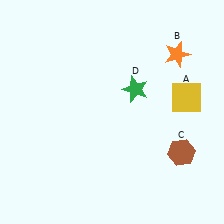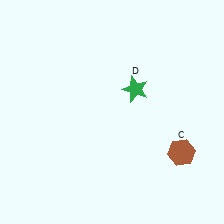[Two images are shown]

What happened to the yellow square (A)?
The yellow square (A) was removed in Image 2. It was in the top-right area of Image 1.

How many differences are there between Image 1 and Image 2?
There are 2 differences between the two images.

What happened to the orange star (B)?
The orange star (B) was removed in Image 2. It was in the top-right area of Image 1.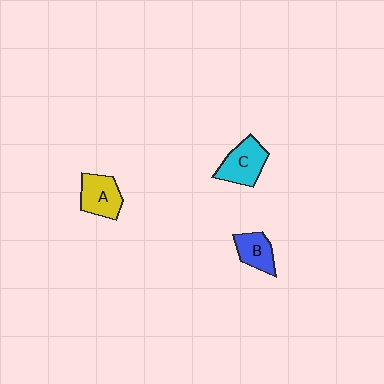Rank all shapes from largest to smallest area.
From largest to smallest: C (cyan), A (yellow), B (blue).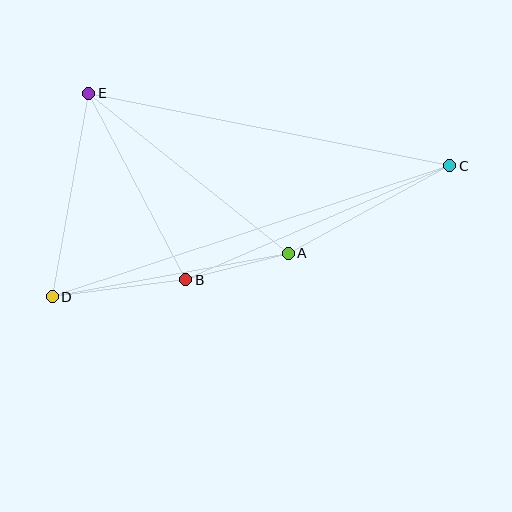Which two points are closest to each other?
Points A and B are closest to each other.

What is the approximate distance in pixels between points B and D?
The distance between B and D is approximately 134 pixels.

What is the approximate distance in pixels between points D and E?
The distance between D and E is approximately 206 pixels.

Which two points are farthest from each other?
Points C and D are farthest from each other.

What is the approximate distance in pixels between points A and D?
The distance between A and D is approximately 240 pixels.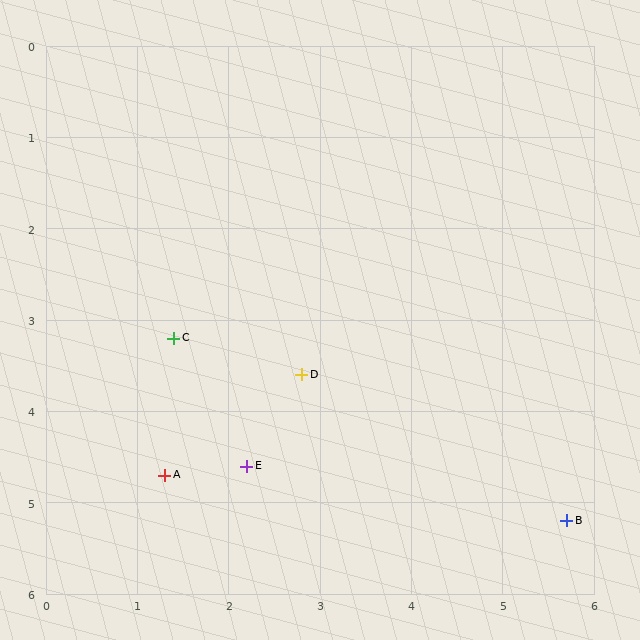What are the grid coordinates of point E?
Point E is at approximately (2.2, 4.6).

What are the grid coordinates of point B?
Point B is at approximately (5.7, 5.2).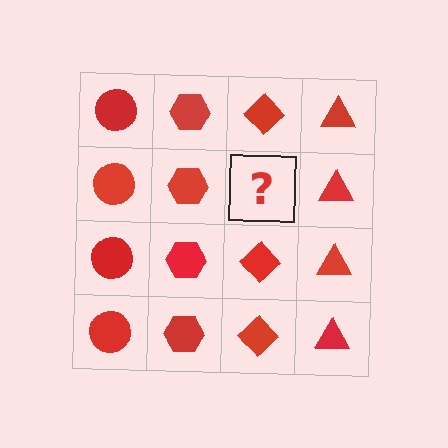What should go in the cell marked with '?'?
The missing cell should contain a red diamond.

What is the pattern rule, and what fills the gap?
The rule is that each column has a consistent shape. The gap should be filled with a red diamond.